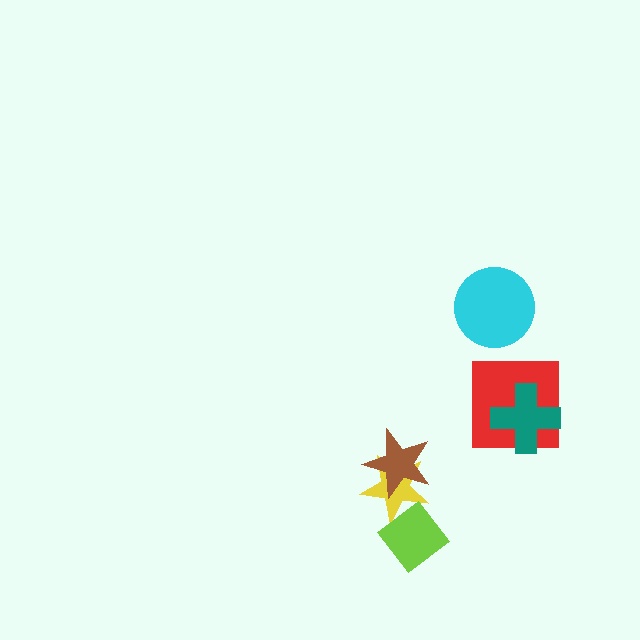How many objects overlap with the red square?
1 object overlaps with the red square.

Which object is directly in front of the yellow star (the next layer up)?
The brown star is directly in front of the yellow star.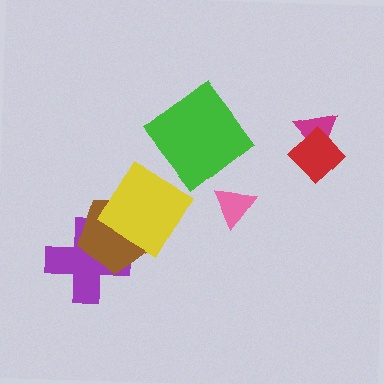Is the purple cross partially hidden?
Yes, it is partially covered by another shape.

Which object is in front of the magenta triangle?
The red diamond is in front of the magenta triangle.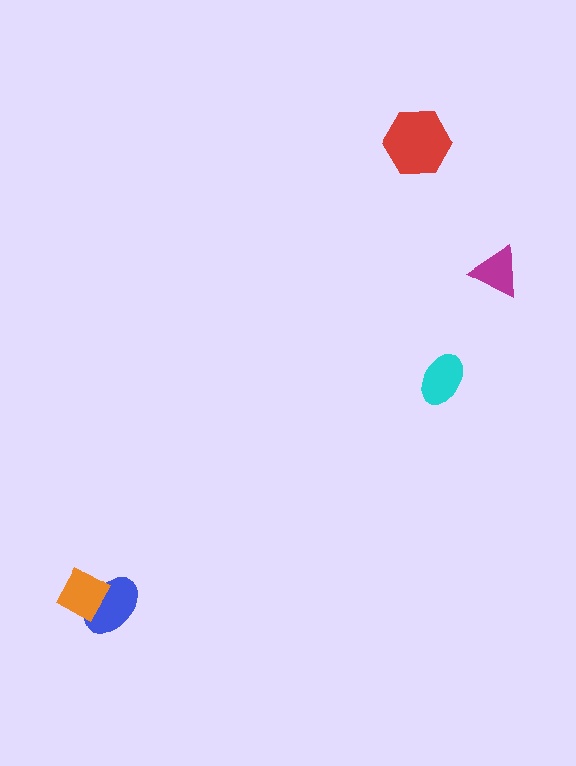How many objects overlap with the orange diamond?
1 object overlaps with the orange diamond.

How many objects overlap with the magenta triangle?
0 objects overlap with the magenta triangle.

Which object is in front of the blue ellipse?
The orange diamond is in front of the blue ellipse.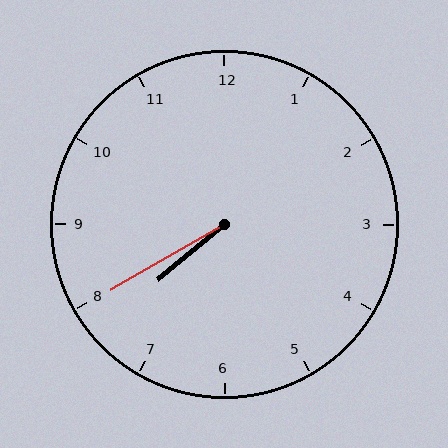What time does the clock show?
7:40.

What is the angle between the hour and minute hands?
Approximately 10 degrees.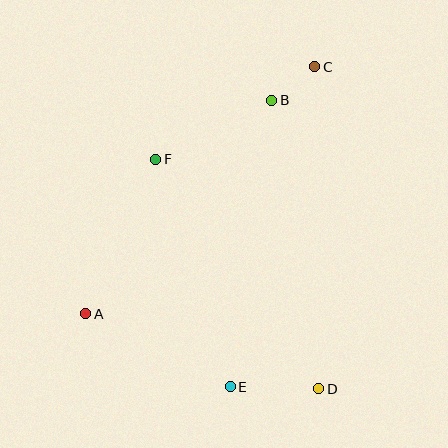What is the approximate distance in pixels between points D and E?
The distance between D and E is approximately 89 pixels.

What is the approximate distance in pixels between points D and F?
The distance between D and F is approximately 281 pixels.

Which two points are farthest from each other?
Points A and C are farthest from each other.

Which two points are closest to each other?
Points B and C are closest to each other.